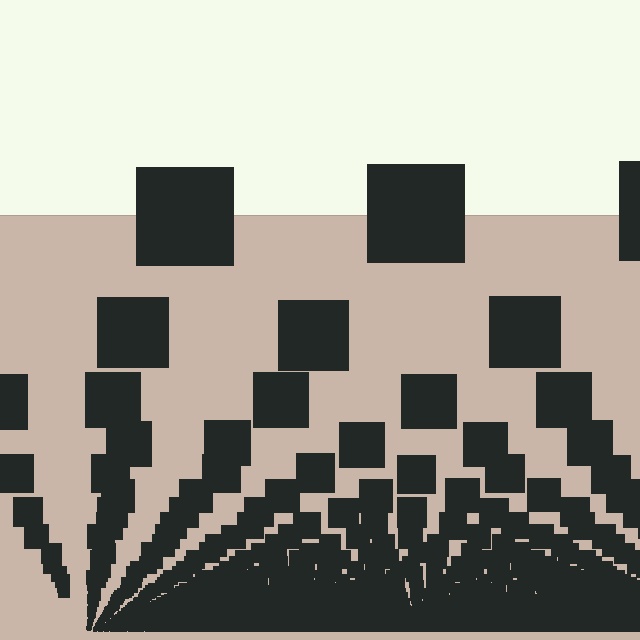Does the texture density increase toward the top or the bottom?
Density increases toward the bottom.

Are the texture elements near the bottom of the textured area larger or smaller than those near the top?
Smaller. The gradient is inverted — elements near the bottom are smaller and denser.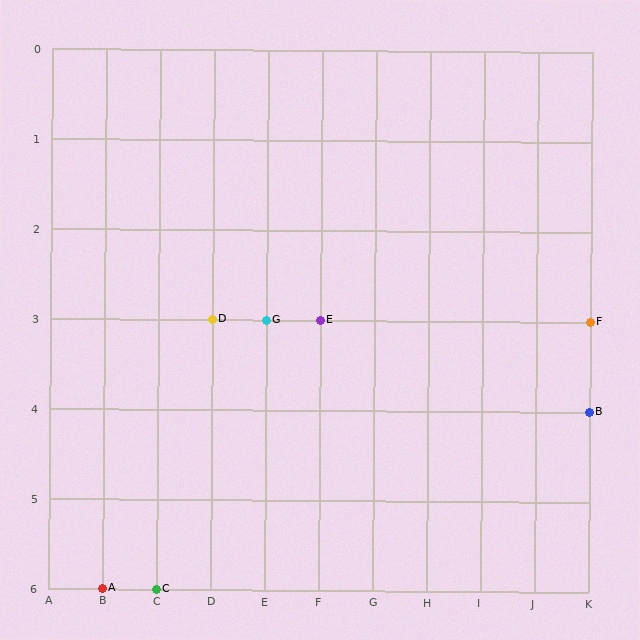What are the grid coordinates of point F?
Point F is at grid coordinates (K, 3).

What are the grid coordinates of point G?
Point G is at grid coordinates (E, 3).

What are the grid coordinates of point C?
Point C is at grid coordinates (C, 6).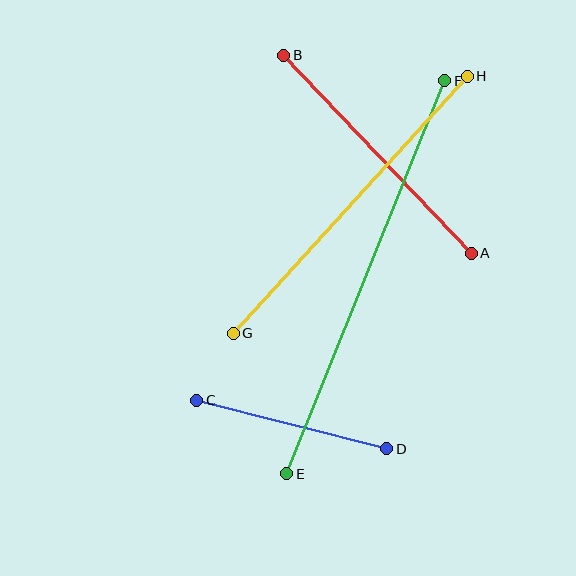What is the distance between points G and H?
The distance is approximately 348 pixels.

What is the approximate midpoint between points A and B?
The midpoint is at approximately (378, 154) pixels.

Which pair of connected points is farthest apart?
Points E and F are farthest apart.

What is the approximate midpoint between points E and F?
The midpoint is at approximately (366, 277) pixels.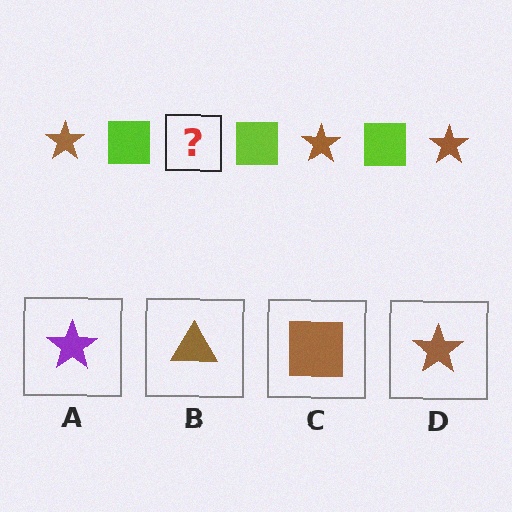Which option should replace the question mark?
Option D.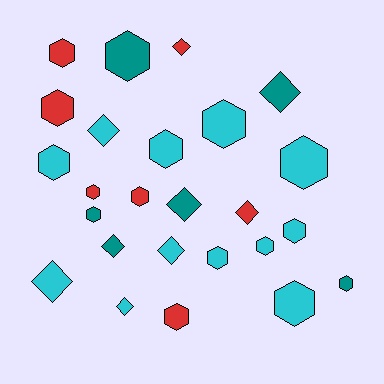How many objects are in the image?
There are 25 objects.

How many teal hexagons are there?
There are 3 teal hexagons.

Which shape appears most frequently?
Hexagon, with 16 objects.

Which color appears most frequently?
Cyan, with 12 objects.